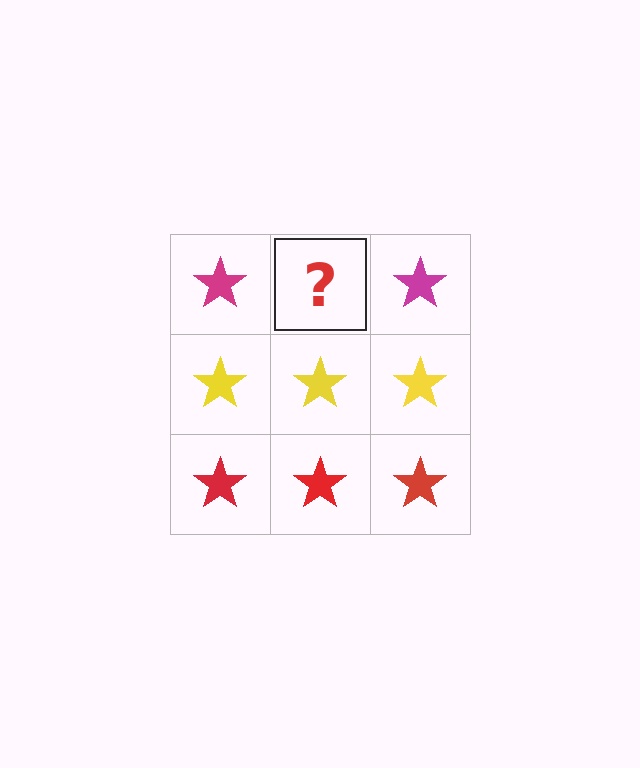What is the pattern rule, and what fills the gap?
The rule is that each row has a consistent color. The gap should be filled with a magenta star.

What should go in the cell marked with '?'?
The missing cell should contain a magenta star.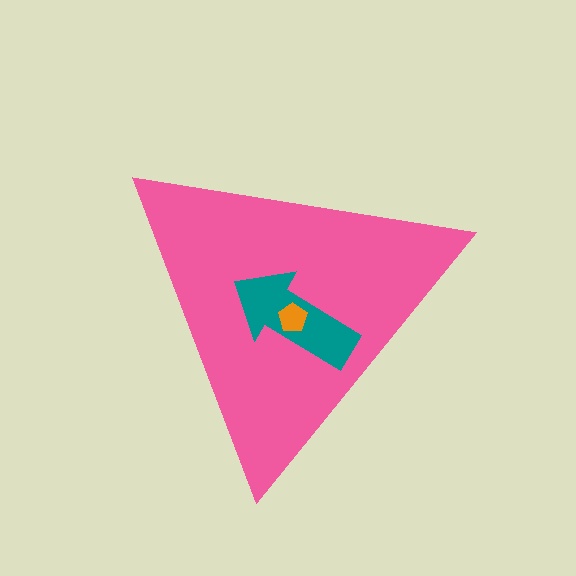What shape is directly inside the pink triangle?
The teal arrow.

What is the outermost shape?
The pink triangle.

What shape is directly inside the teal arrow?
The orange pentagon.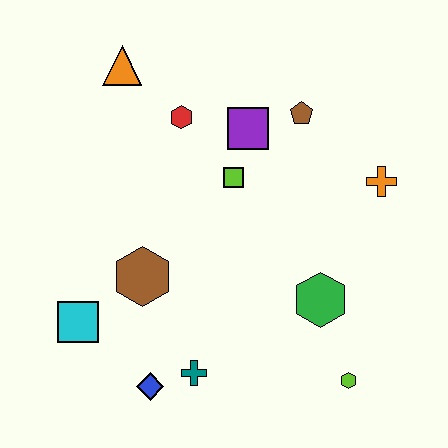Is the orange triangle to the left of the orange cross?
Yes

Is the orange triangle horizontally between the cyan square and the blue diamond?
Yes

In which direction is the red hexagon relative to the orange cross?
The red hexagon is to the left of the orange cross.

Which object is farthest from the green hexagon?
The orange triangle is farthest from the green hexagon.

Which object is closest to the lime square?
The purple square is closest to the lime square.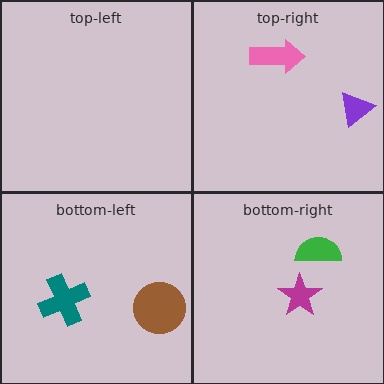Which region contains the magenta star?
The bottom-right region.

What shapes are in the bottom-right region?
The green semicircle, the magenta star.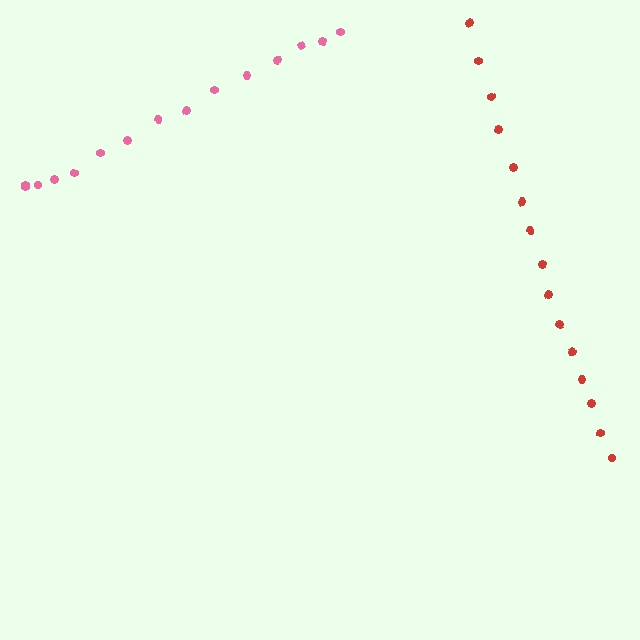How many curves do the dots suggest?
There are 2 distinct paths.